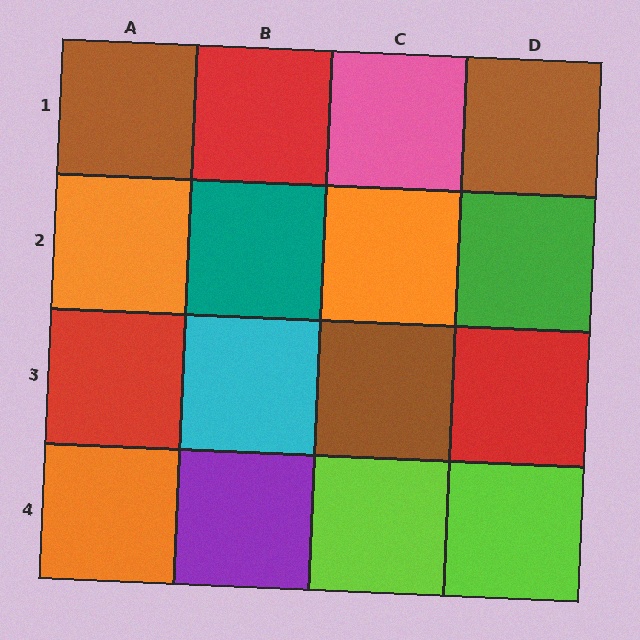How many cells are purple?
1 cell is purple.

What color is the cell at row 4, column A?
Orange.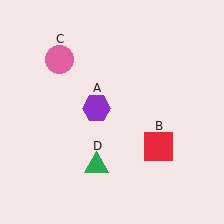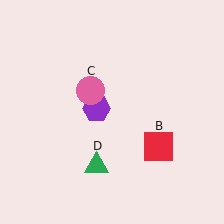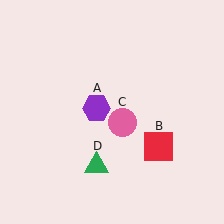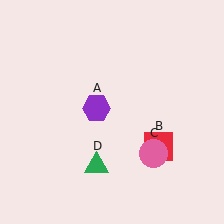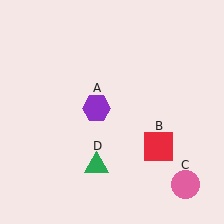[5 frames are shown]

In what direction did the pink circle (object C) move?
The pink circle (object C) moved down and to the right.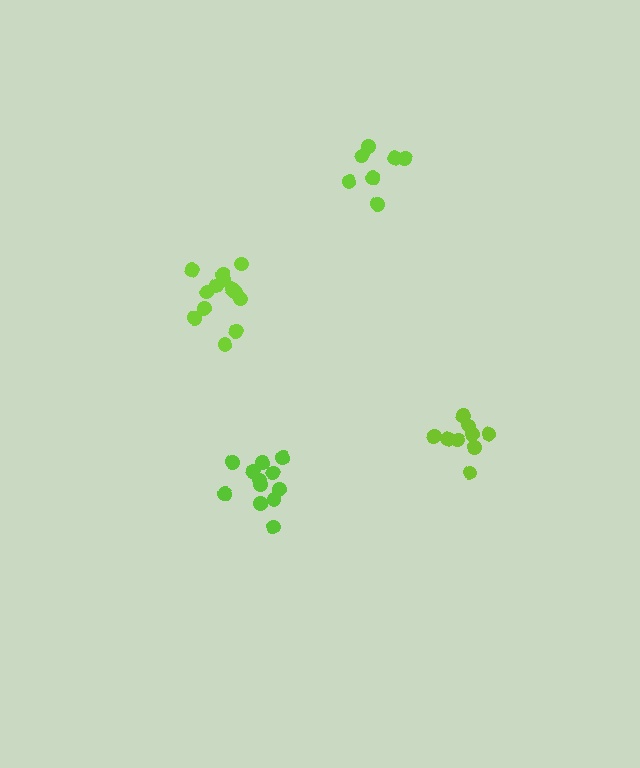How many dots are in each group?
Group 1: 9 dots, Group 2: 13 dots, Group 3: 7 dots, Group 4: 12 dots (41 total).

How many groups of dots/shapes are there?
There are 4 groups.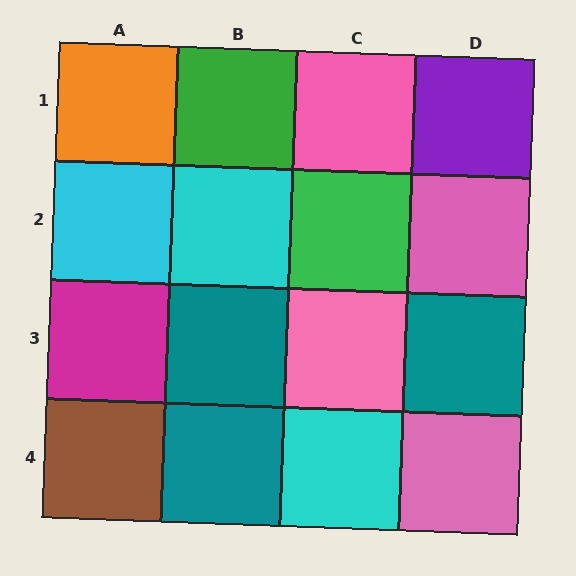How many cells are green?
2 cells are green.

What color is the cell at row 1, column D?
Purple.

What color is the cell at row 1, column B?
Green.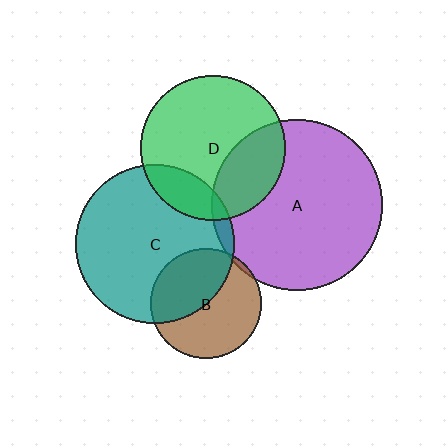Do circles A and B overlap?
Yes.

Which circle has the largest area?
Circle A (purple).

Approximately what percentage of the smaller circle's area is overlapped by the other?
Approximately 5%.